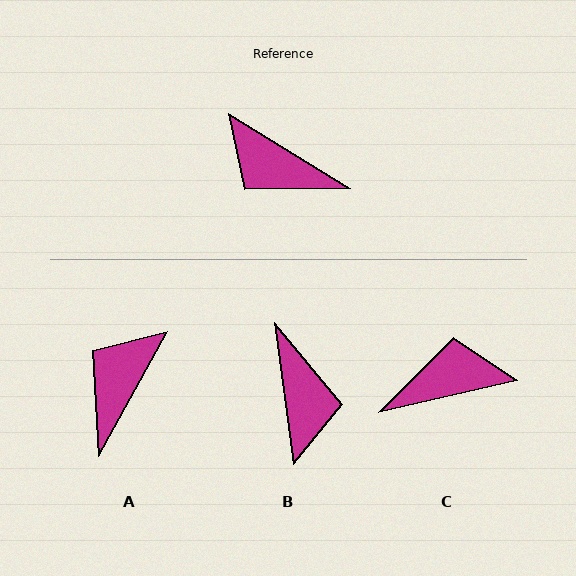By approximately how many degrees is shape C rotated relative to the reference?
Approximately 136 degrees clockwise.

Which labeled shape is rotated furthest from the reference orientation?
C, about 136 degrees away.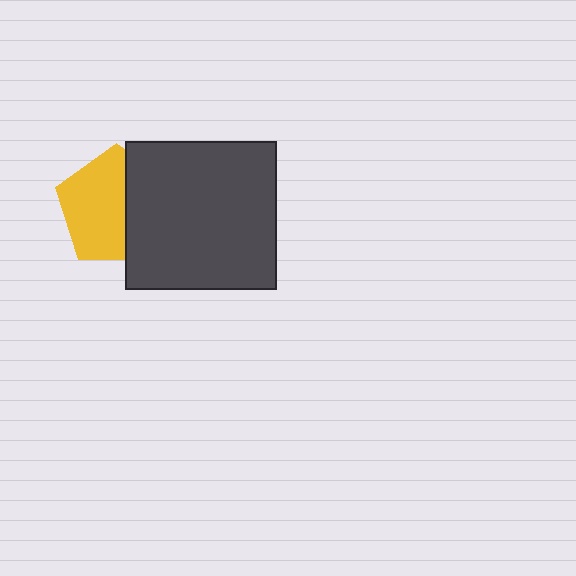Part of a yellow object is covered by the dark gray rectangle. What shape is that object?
It is a pentagon.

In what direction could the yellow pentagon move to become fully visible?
The yellow pentagon could move left. That would shift it out from behind the dark gray rectangle entirely.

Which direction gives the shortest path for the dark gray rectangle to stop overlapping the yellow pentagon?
Moving right gives the shortest separation.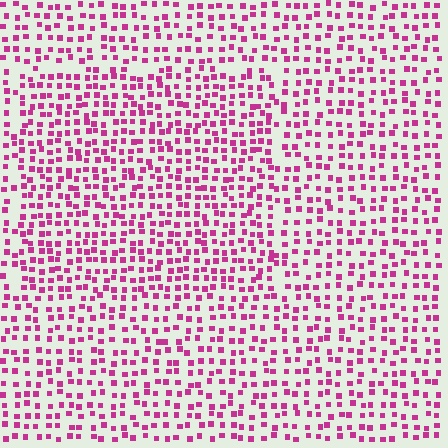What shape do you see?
I see a rectangle.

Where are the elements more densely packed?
The elements are more densely packed inside the rectangle boundary.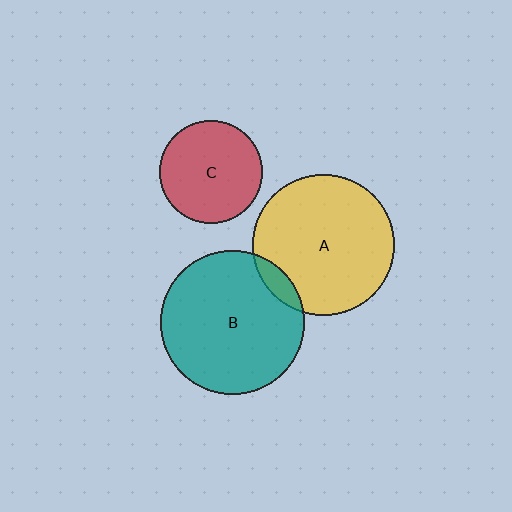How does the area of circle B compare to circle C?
Approximately 2.0 times.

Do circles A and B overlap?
Yes.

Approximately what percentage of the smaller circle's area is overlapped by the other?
Approximately 10%.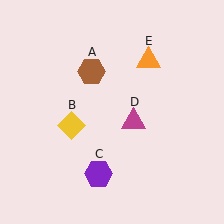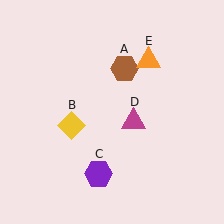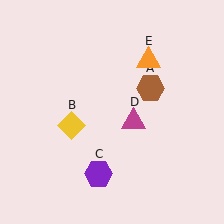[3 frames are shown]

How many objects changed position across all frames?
1 object changed position: brown hexagon (object A).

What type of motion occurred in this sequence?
The brown hexagon (object A) rotated clockwise around the center of the scene.